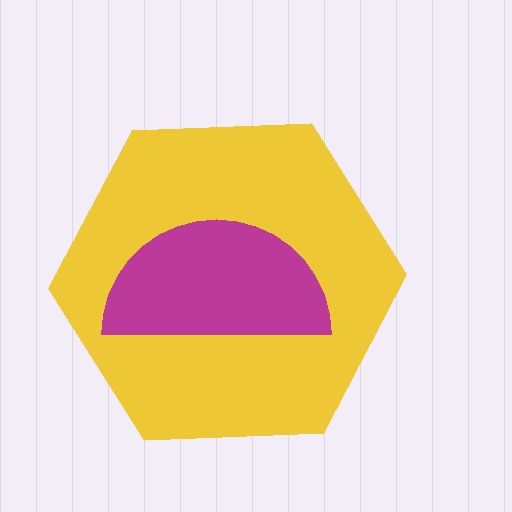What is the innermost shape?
The magenta semicircle.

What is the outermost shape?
The yellow hexagon.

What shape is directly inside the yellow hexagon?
The magenta semicircle.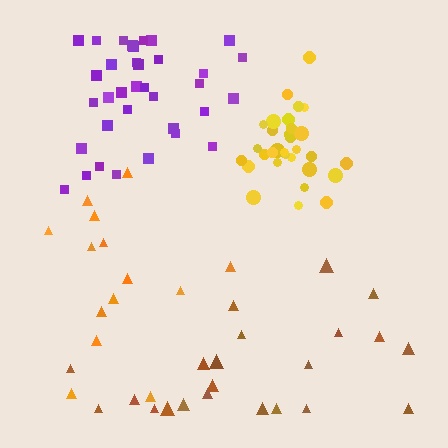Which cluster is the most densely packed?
Yellow.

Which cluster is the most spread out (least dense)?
Orange.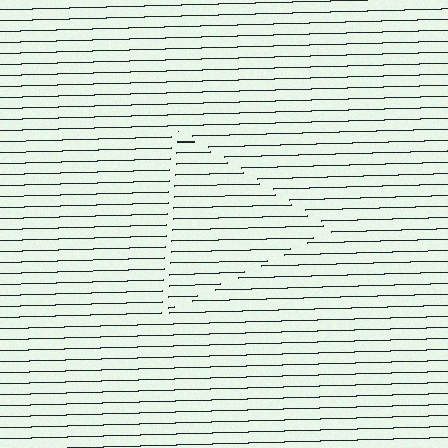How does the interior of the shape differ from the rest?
The interior of the shape contains the same grating, shifted by half a period — the contour is defined by the phase discontinuity where line-ends from the inner and outer gratings abut.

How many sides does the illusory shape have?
3 sides — the line-ends trace a triangle.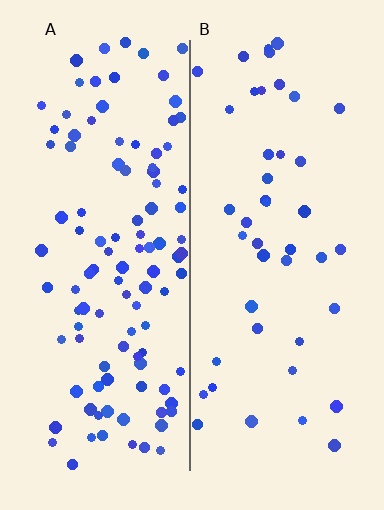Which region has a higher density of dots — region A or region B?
A (the left).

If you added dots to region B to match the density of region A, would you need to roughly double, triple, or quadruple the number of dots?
Approximately double.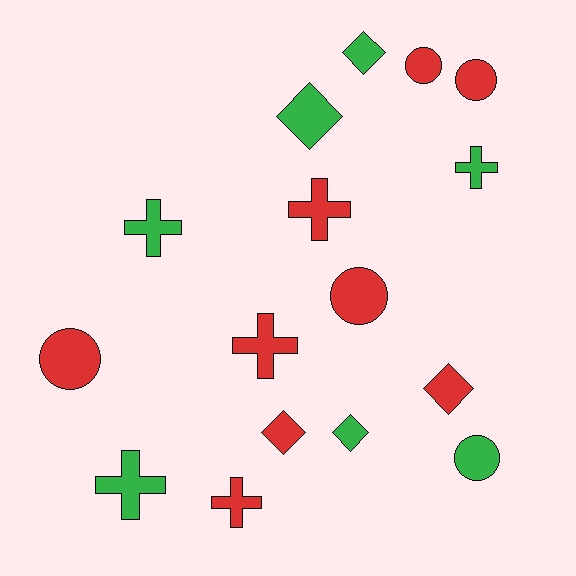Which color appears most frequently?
Red, with 9 objects.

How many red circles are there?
There are 4 red circles.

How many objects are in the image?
There are 16 objects.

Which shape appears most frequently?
Cross, with 6 objects.